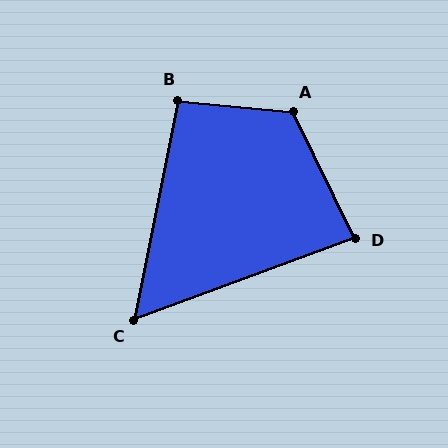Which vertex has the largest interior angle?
A, at approximately 121 degrees.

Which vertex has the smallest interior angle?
C, at approximately 59 degrees.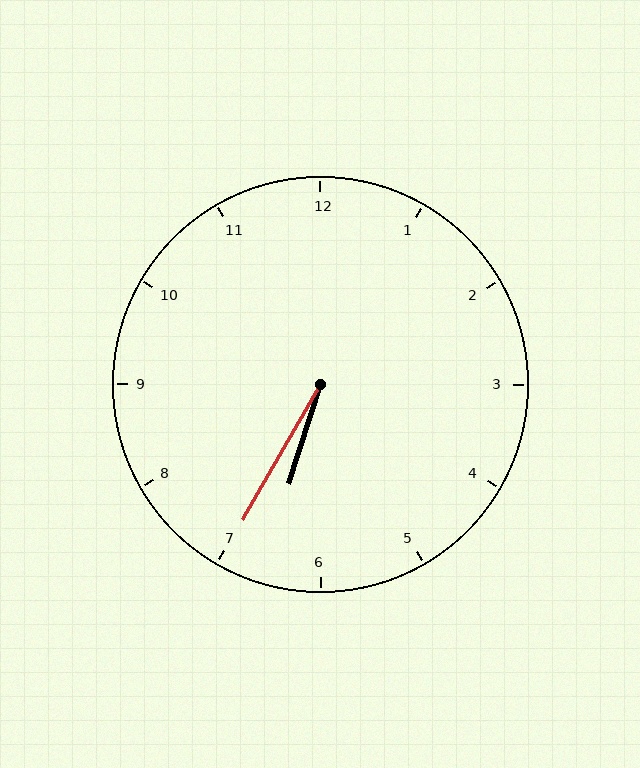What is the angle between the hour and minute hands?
Approximately 12 degrees.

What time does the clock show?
6:35.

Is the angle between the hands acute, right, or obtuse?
It is acute.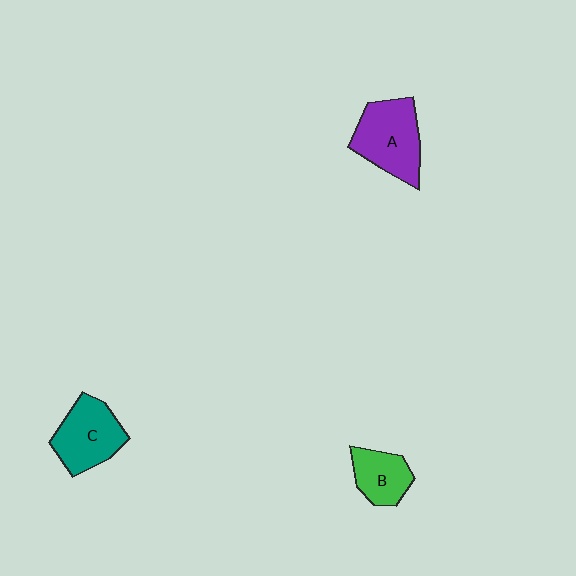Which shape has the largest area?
Shape A (purple).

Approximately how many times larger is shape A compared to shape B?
Approximately 1.6 times.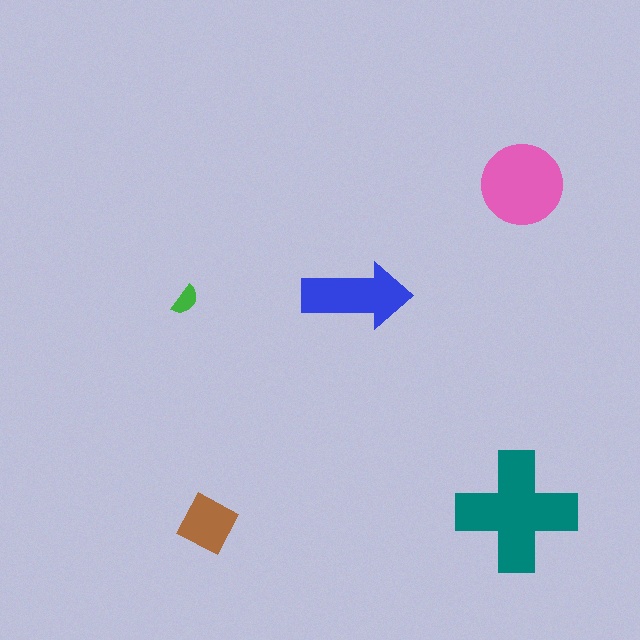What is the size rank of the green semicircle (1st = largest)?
5th.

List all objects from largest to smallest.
The teal cross, the pink circle, the blue arrow, the brown square, the green semicircle.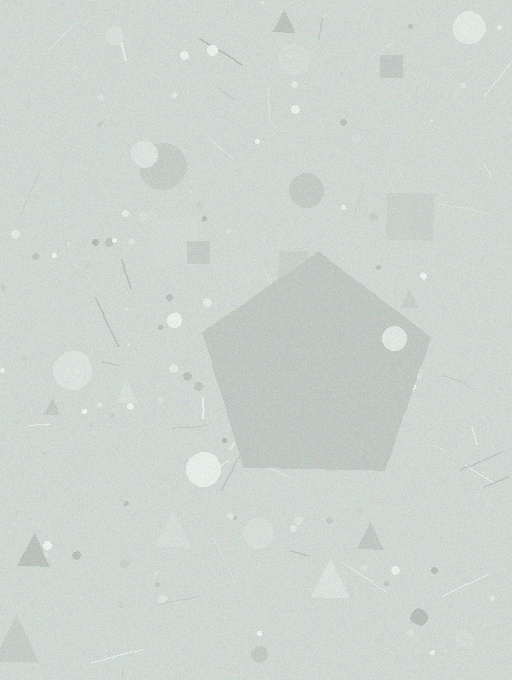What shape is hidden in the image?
A pentagon is hidden in the image.